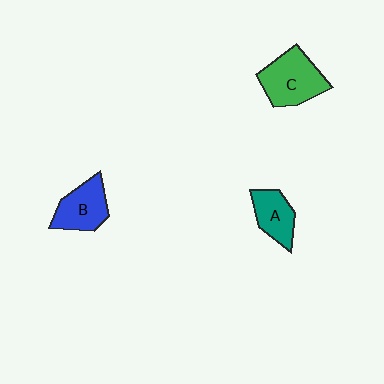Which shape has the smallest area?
Shape A (teal).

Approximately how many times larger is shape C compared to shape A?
Approximately 1.6 times.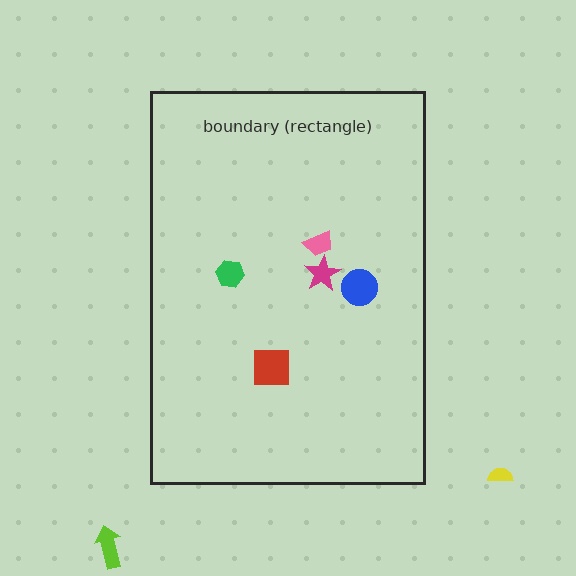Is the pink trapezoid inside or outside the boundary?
Inside.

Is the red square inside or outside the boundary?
Inside.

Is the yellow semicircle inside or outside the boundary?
Outside.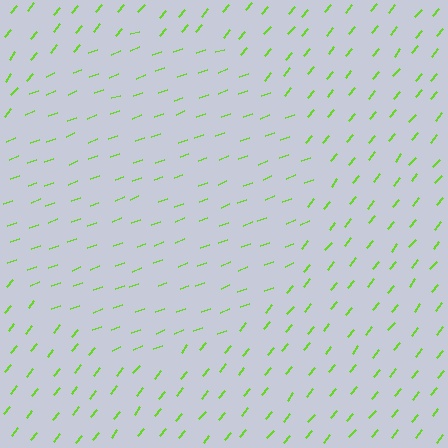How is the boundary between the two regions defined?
The boundary is defined purely by a change in line orientation (approximately 30 degrees difference). All lines are the same color and thickness.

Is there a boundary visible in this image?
Yes, there is a texture boundary formed by a change in line orientation.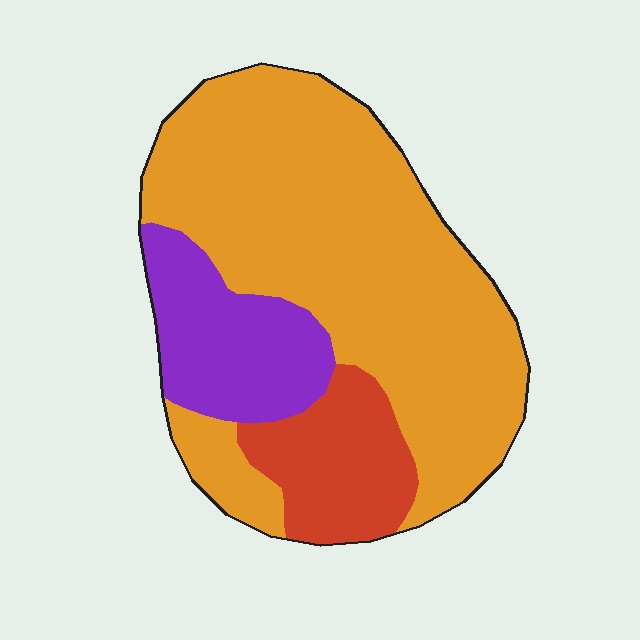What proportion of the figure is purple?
Purple covers around 20% of the figure.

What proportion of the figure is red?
Red takes up about one sixth (1/6) of the figure.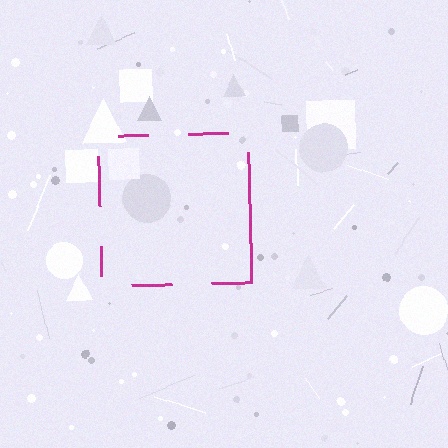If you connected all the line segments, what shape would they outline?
They would outline a square.